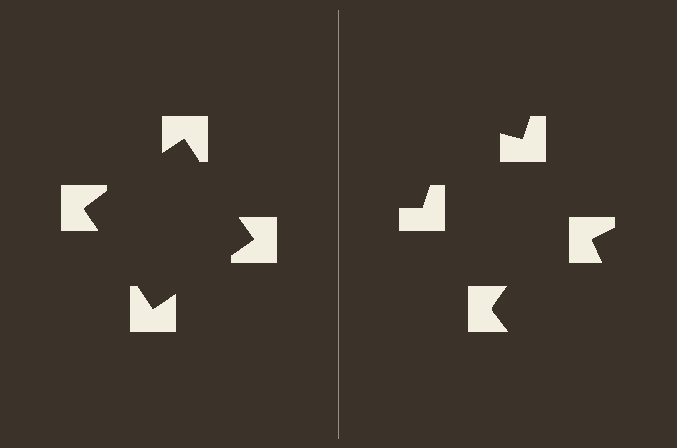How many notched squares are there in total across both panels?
8 — 4 on each side.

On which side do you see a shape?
An illusory square appears on the left side. On the right side the wedge cuts are rotated, so no coherent shape forms.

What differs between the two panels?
The notched squares are positioned identically on both sides; only the wedge orientations differ. On the left they align to a square; on the right they are misaligned.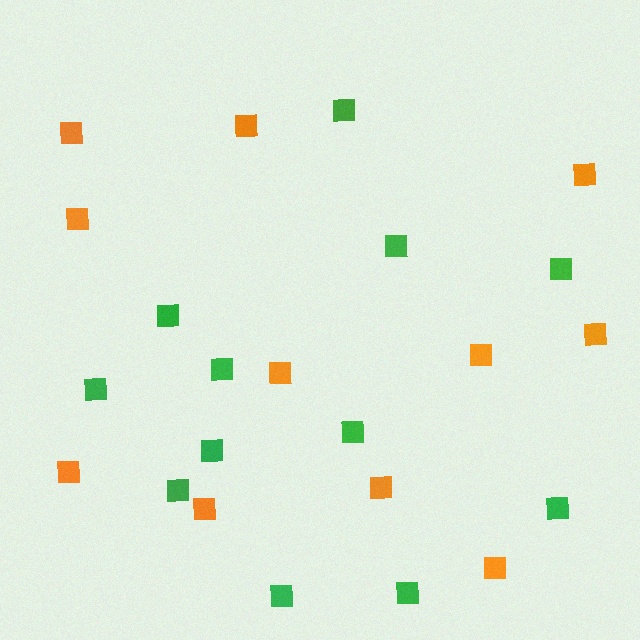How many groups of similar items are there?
There are 2 groups: one group of orange squares (11) and one group of green squares (12).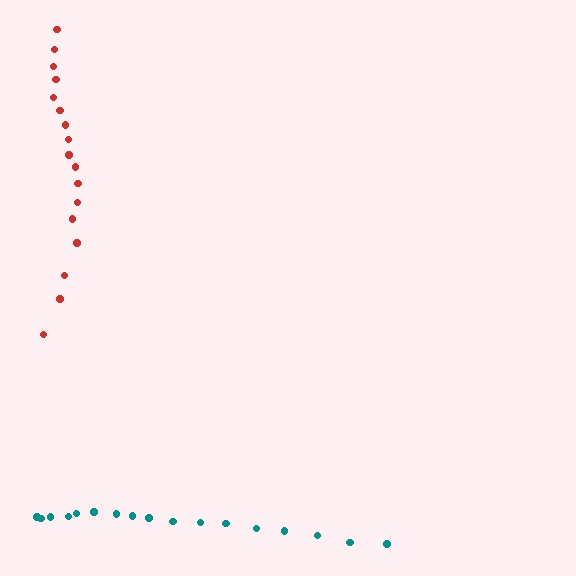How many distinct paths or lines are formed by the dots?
There are 2 distinct paths.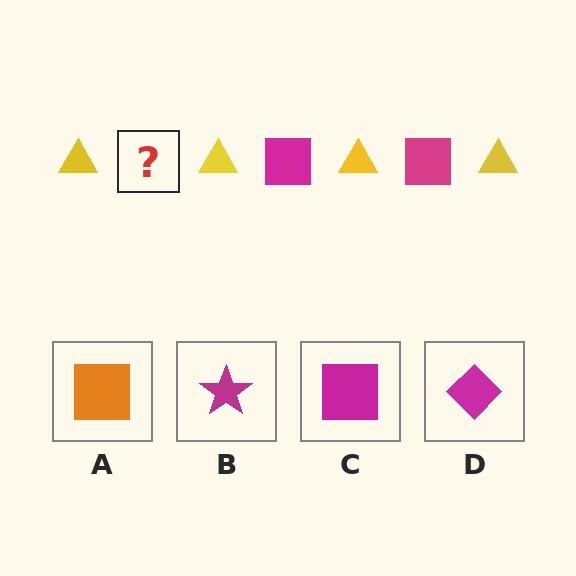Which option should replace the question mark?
Option C.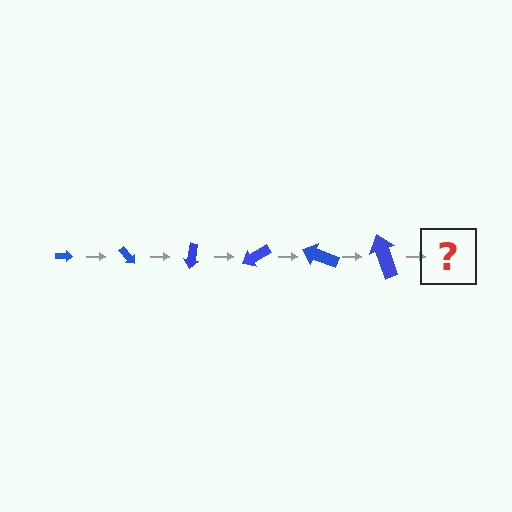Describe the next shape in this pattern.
It should be an arrow, larger than the previous one and rotated 300 degrees from the start.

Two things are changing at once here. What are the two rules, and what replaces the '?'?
The two rules are that the arrow grows larger each step and it rotates 50 degrees each step. The '?' should be an arrow, larger than the previous one and rotated 300 degrees from the start.